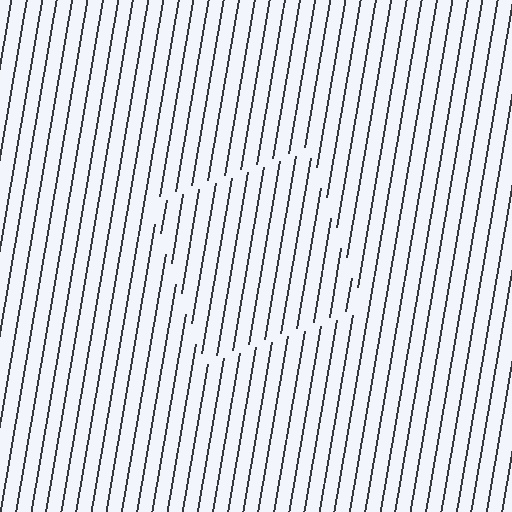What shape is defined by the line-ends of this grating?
An illusory square. The interior of the shape contains the same grating, shifted by half a period — the contour is defined by the phase discontinuity where line-ends from the inner and outer gratings abut.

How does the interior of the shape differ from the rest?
The interior of the shape contains the same grating, shifted by half a period — the contour is defined by the phase discontinuity where line-ends from the inner and outer gratings abut.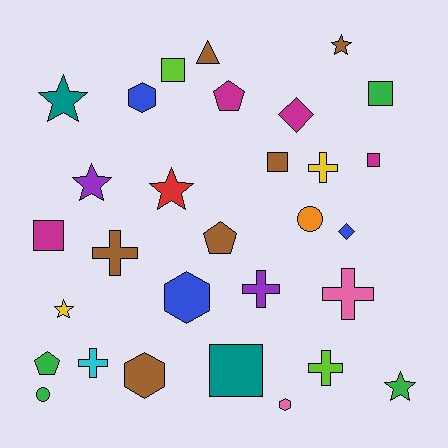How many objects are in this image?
There are 30 objects.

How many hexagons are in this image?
There are 4 hexagons.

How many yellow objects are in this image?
There are 2 yellow objects.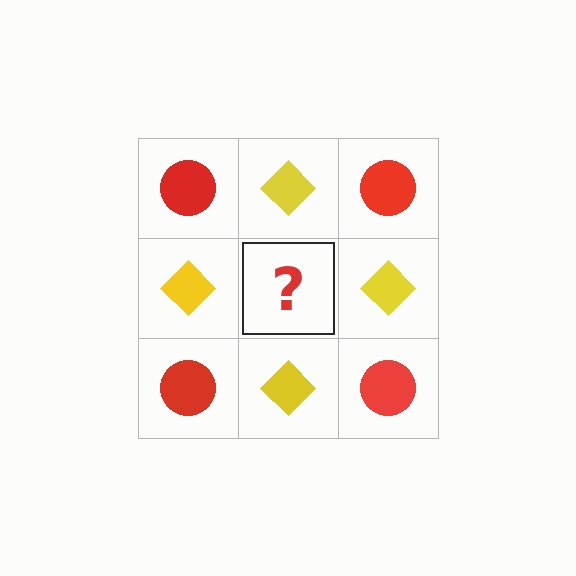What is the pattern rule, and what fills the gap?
The rule is that it alternates red circle and yellow diamond in a checkerboard pattern. The gap should be filled with a red circle.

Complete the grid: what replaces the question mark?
The question mark should be replaced with a red circle.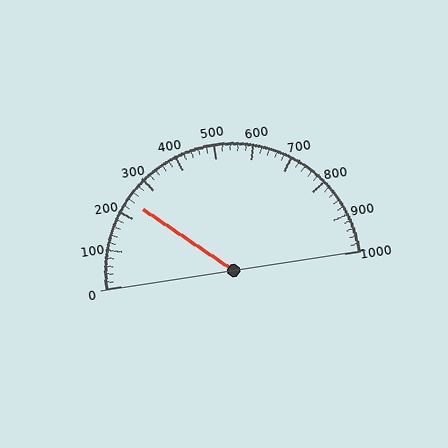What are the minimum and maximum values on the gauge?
The gauge ranges from 0 to 1000.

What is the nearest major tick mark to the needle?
The nearest major tick mark is 200.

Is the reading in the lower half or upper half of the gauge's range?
The reading is in the lower half of the range (0 to 1000).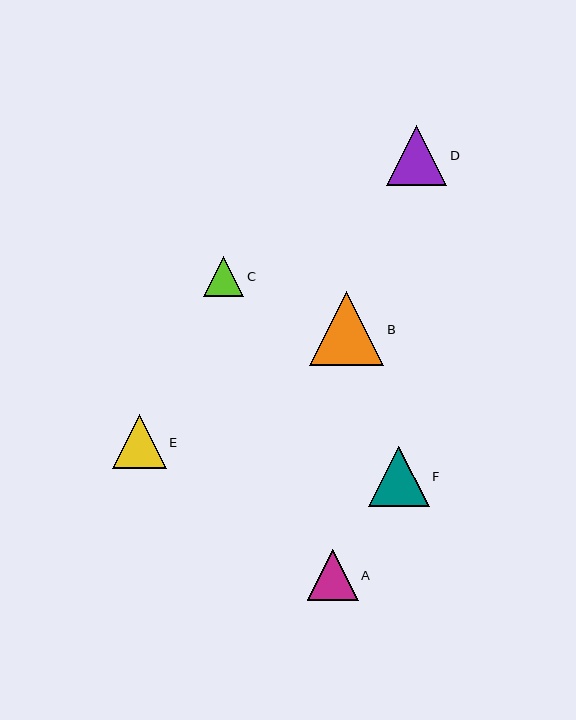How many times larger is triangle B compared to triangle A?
Triangle B is approximately 1.5 times the size of triangle A.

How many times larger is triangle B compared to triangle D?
Triangle B is approximately 1.2 times the size of triangle D.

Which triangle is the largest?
Triangle B is the largest with a size of approximately 75 pixels.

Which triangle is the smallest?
Triangle C is the smallest with a size of approximately 40 pixels.